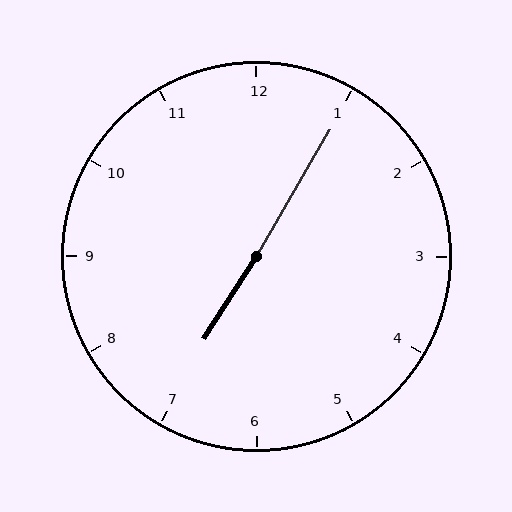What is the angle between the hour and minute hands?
Approximately 178 degrees.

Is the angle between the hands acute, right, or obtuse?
It is obtuse.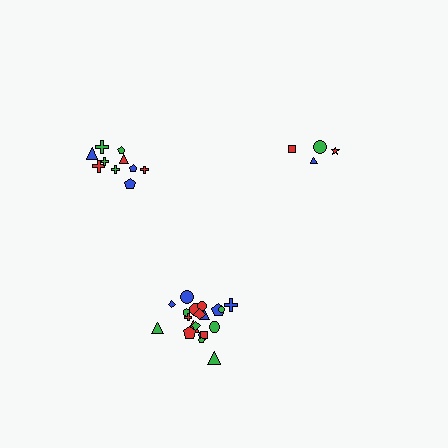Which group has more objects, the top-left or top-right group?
The top-left group.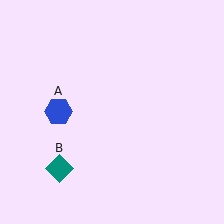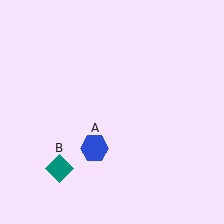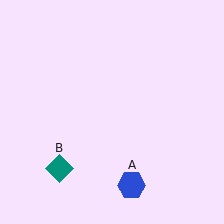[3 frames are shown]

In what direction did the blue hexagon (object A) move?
The blue hexagon (object A) moved down and to the right.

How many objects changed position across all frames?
1 object changed position: blue hexagon (object A).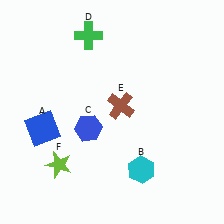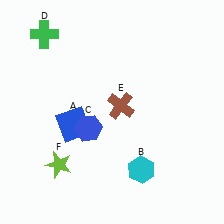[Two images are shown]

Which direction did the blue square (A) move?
The blue square (A) moved right.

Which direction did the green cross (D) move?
The green cross (D) moved left.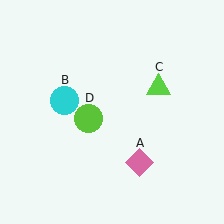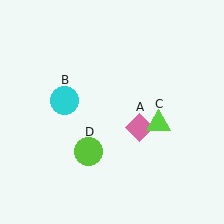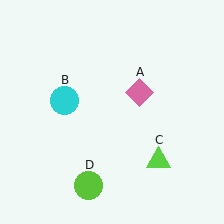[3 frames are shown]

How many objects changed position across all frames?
3 objects changed position: pink diamond (object A), lime triangle (object C), lime circle (object D).